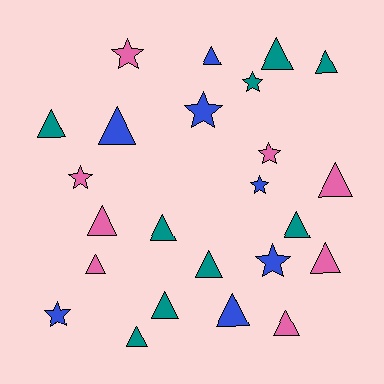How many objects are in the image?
There are 24 objects.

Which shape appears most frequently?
Triangle, with 16 objects.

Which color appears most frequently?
Teal, with 9 objects.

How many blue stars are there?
There are 4 blue stars.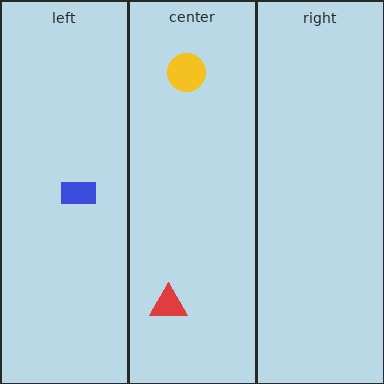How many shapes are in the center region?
2.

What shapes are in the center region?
The yellow circle, the red triangle.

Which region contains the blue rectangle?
The left region.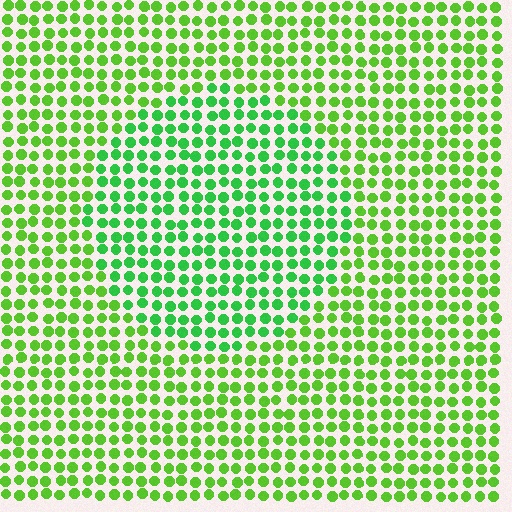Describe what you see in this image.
The image is filled with small lime elements in a uniform arrangement. A circle-shaped region is visible where the elements are tinted to a slightly different hue, forming a subtle color boundary.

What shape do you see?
I see a circle.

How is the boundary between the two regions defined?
The boundary is defined purely by a slight shift in hue (about 26 degrees). Spacing, size, and orientation are identical on both sides.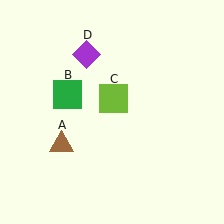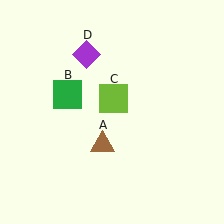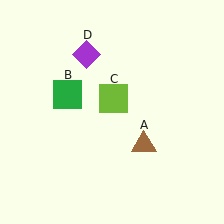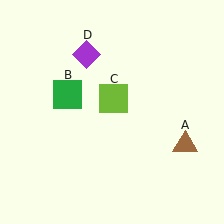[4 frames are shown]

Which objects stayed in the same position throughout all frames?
Green square (object B) and lime square (object C) and purple diamond (object D) remained stationary.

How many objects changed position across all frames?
1 object changed position: brown triangle (object A).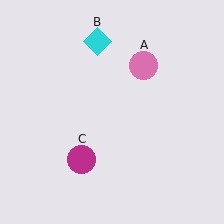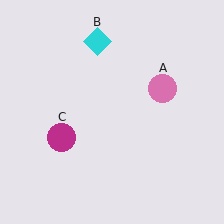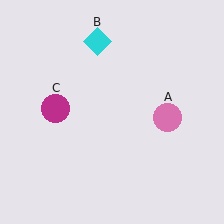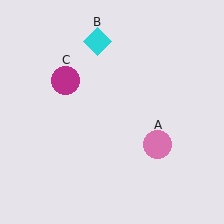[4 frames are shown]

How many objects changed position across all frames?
2 objects changed position: pink circle (object A), magenta circle (object C).